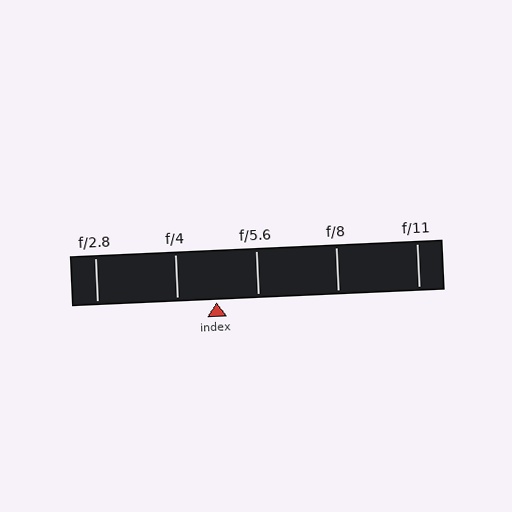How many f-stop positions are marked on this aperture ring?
There are 5 f-stop positions marked.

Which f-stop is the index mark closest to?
The index mark is closest to f/4.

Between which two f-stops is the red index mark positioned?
The index mark is between f/4 and f/5.6.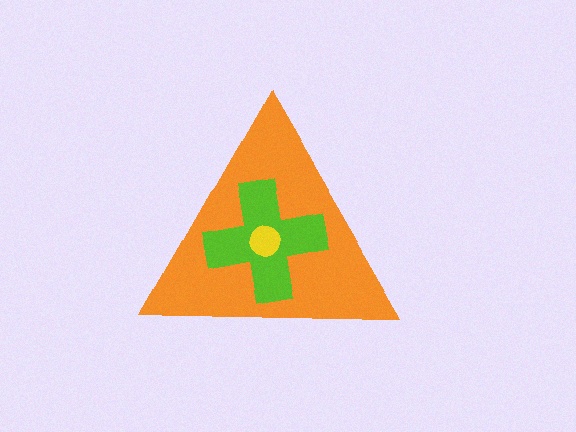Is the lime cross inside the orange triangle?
Yes.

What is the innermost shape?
The yellow circle.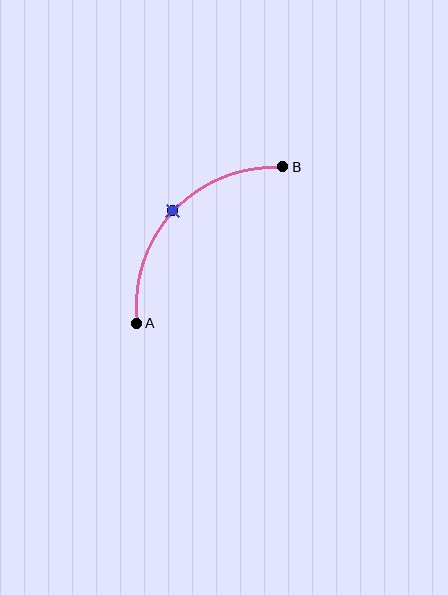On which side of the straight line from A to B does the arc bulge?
The arc bulges above and to the left of the straight line connecting A and B.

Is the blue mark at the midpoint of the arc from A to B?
Yes. The blue mark lies on the arc at equal arc-length from both A and B — it is the arc midpoint.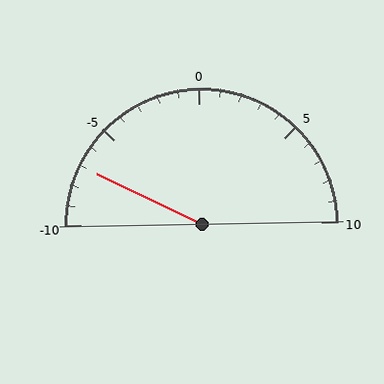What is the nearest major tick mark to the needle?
The nearest major tick mark is -5.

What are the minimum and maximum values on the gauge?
The gauge ranges from -10 to 10.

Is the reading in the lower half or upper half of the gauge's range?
The reading is in the lower half of the range (-10 to 10).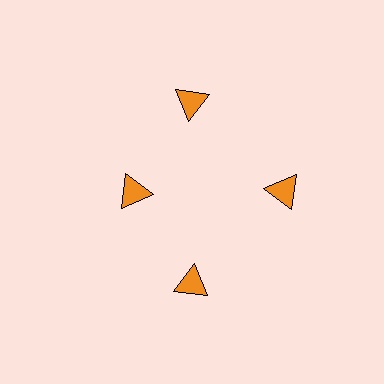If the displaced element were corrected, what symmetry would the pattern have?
It would have 4-fold rotational symmetry — the pattern would map onto itself every 90 degrees.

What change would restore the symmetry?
The symmetry would be restored by moving it outward, back onto the ring so that all 4 triangles sit at equal angles and equal distance from the center.